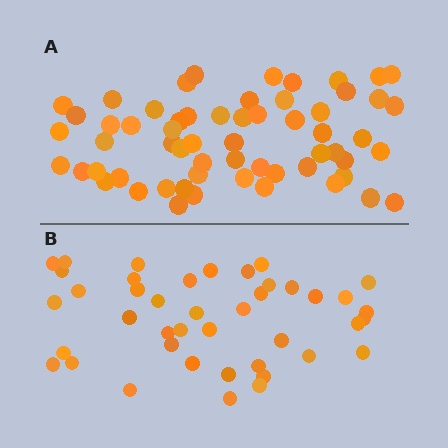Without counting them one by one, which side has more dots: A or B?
Region A (the top region) has more dots.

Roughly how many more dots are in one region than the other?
Region A has approximately 20 more dots than region B.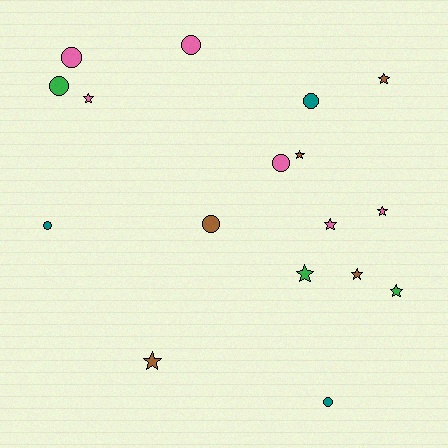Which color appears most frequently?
Pink, with 6 objects.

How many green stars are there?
There are 2 green stars.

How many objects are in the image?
There are 17 objects.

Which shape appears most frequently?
Star, with 9 objects.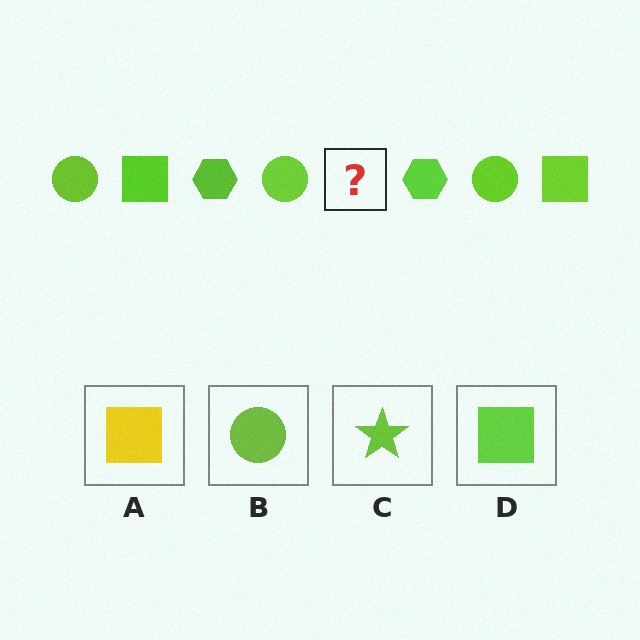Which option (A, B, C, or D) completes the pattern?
D.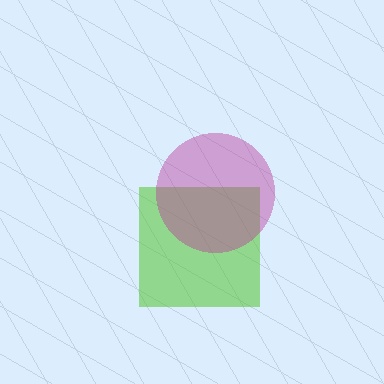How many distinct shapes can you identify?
There are 2 distinct shapes: a lime square, a magenta circle.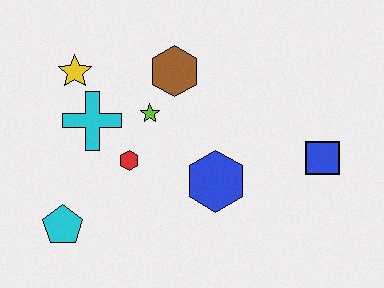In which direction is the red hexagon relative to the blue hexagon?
The red hexagon is to the left of the blue hexagon.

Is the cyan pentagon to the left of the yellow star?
Yes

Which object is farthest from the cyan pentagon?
The blue square is farthest from the cyan pentagon.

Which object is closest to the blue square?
The blue hexagon is closest to the blue square.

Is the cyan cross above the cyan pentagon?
Yes